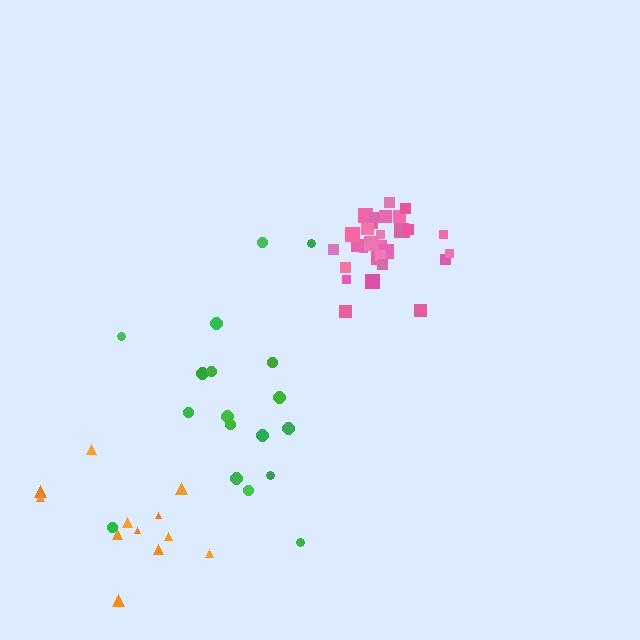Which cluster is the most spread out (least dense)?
Green.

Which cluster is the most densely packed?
Pink.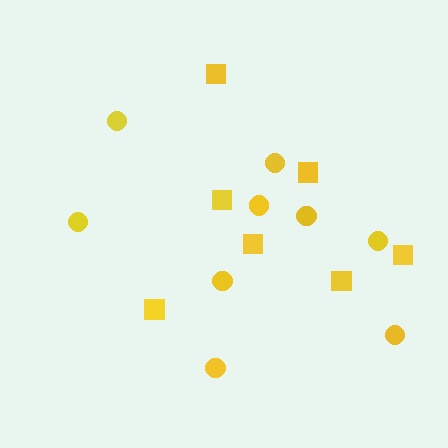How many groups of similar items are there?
There are 2 groups: one group of squares (7) and one group of circles (9).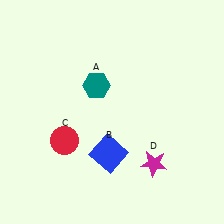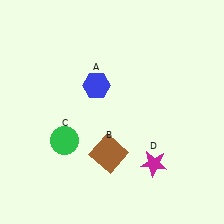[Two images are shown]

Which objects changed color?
A changed from teal to blue. B changed from blue to brown. C changed from red to green.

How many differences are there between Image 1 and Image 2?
There are 3 differences between the two images.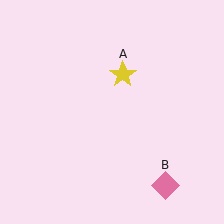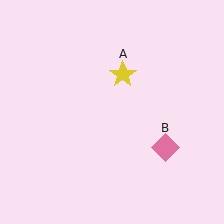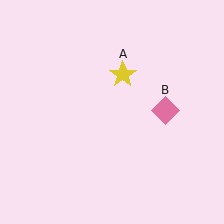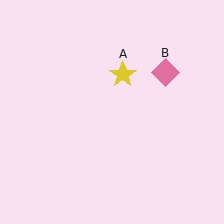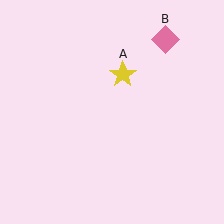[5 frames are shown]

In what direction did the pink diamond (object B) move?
The pink diamond (object B) moved up.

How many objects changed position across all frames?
1 object changed position: pink diamond (object B).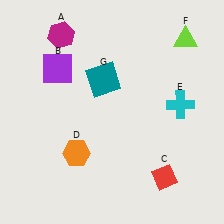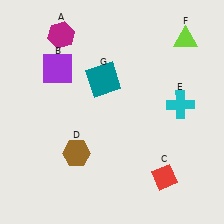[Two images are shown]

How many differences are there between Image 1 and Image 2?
There is 1 difference between the two images.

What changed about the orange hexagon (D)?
In Image 1, D is orange. In Image 2, it changed to brown.